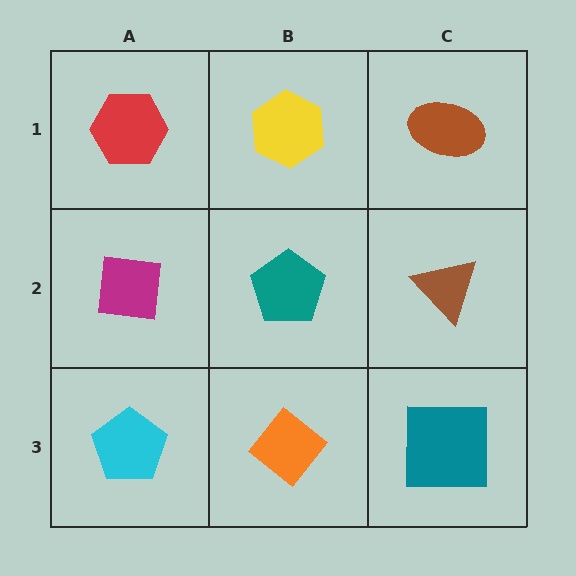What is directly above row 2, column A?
A red hexagon.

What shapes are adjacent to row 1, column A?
A magenta square (row 2, column A), a yellow hexagon (row 1, column B).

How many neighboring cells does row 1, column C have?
2.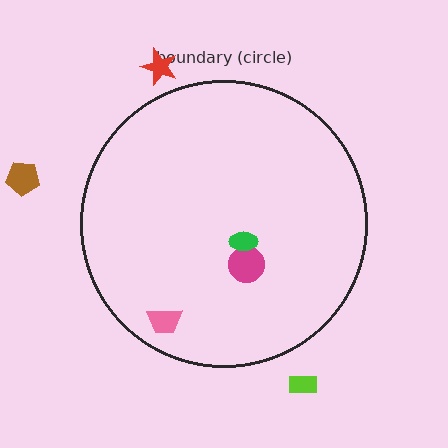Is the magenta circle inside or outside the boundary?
Inside.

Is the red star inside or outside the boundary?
Outside.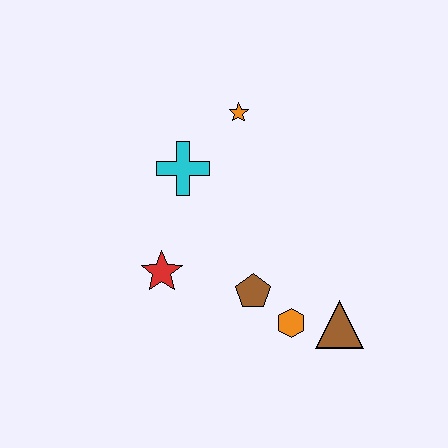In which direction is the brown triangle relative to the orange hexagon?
The brown triangle is to the right of the orange hexagon.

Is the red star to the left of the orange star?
Yes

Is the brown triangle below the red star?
Yes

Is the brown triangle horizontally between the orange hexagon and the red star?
No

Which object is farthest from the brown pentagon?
The orange star is farthest from the brown pentagon.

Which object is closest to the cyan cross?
The orange star is closest to the cyan cross.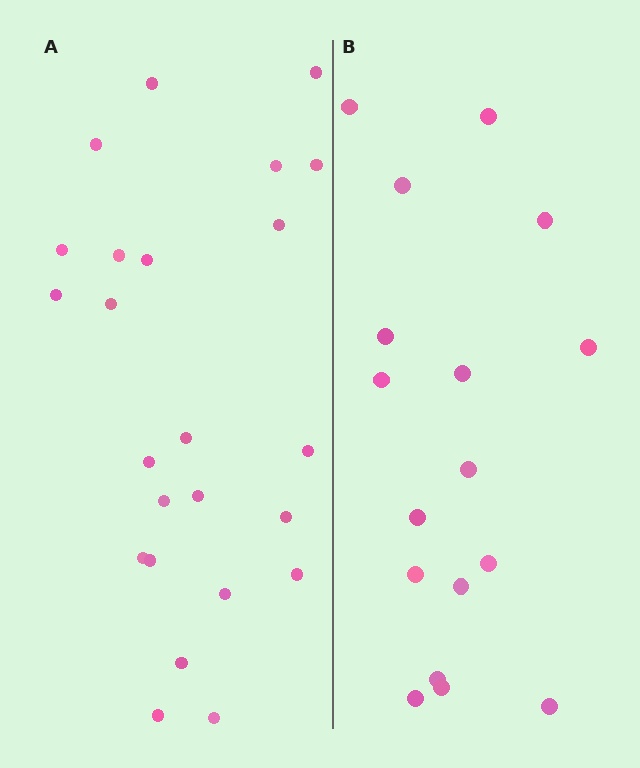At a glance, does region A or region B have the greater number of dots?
Region A (the left region) has more dots.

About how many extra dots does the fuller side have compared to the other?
Region A has roughly 8 or so more dots than region B.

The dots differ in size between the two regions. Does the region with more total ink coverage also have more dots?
No. Region B has more total ink coverage because its dots are larger, but region A actually contains more individual dots. Total area can be misleading — the number of items is what matters here.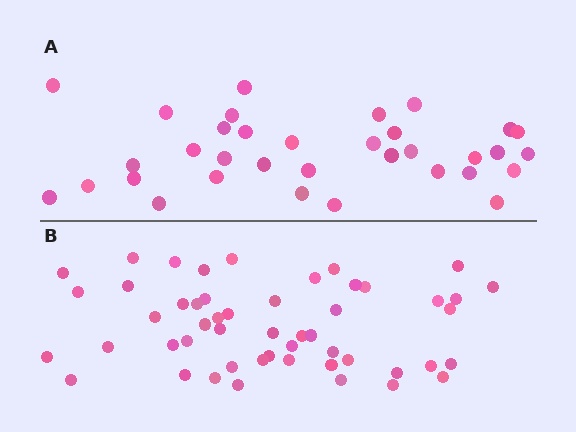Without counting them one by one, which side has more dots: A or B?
Region B (the bottom region) has more dots.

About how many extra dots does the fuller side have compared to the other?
Region B has approximately 15 more dots than region A.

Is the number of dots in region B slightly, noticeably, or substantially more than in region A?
Region B has substantially more. The ratio is roughly 1.5 to 1.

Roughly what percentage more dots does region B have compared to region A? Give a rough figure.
About 50% more.